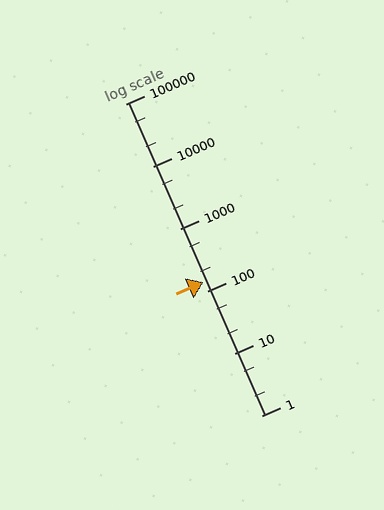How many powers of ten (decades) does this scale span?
The scale spans 5 decades, from 1 to 100000.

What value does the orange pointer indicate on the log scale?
The pointer indicates approximately 140.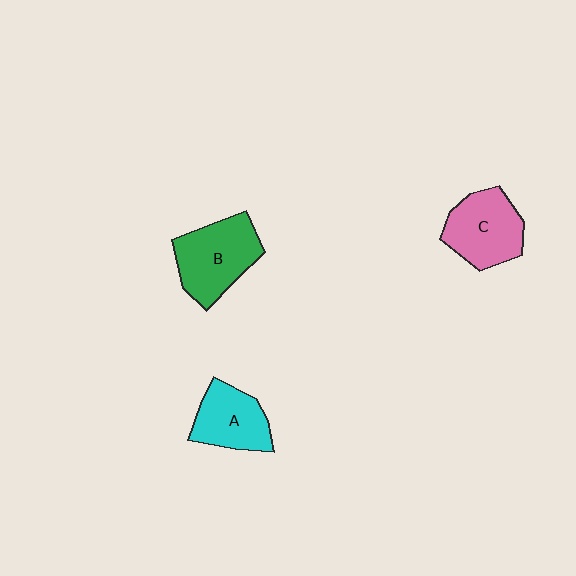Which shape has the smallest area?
Shape A (cyan).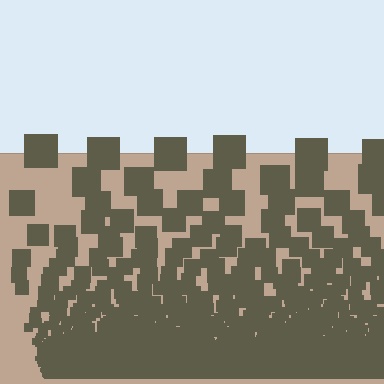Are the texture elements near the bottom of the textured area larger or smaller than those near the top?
Smaller. The gradient is inverted — elements near the bottom are smaller and denser.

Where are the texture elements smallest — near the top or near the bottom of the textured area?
Near the bottom.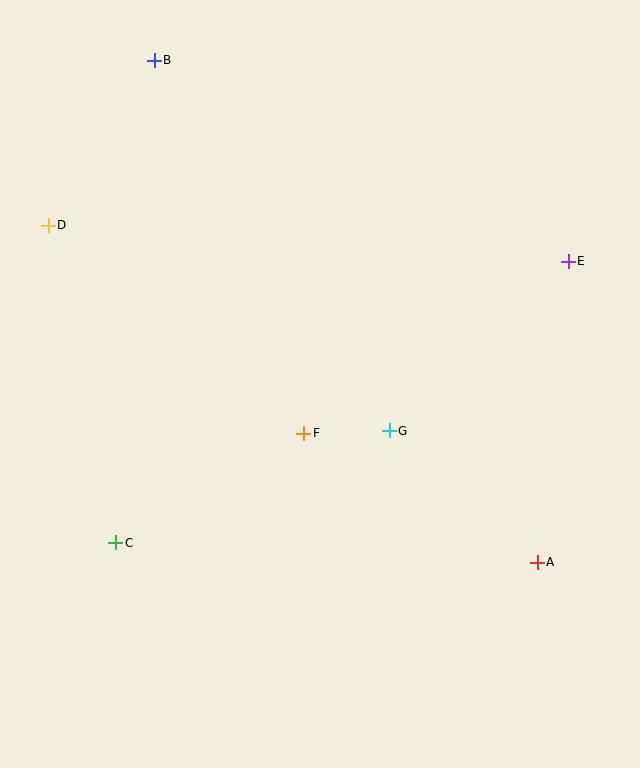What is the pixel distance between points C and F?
The distance between C and F is 217 pixels.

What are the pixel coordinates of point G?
Point G is at (389, 431).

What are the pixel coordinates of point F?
Point F is at (304, 433).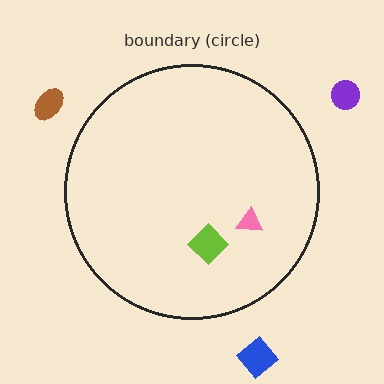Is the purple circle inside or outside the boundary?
Outside.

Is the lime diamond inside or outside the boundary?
Inside.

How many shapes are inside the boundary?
2 inside, 3 outside.